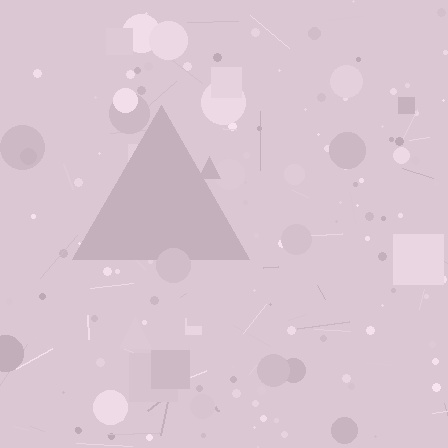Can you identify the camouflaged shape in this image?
The camouflaged shape is a triangle.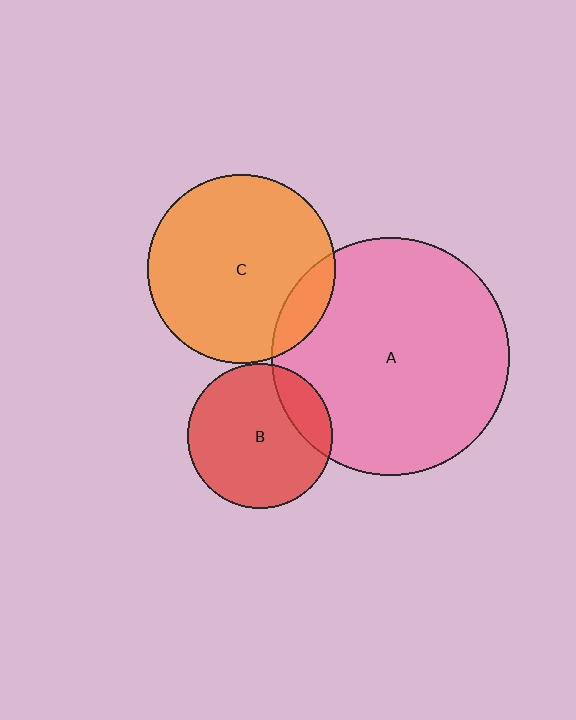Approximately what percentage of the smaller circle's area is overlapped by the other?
Approximately 10%.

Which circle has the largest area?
Circle A (pink).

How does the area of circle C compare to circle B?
Approximately 1.7 times.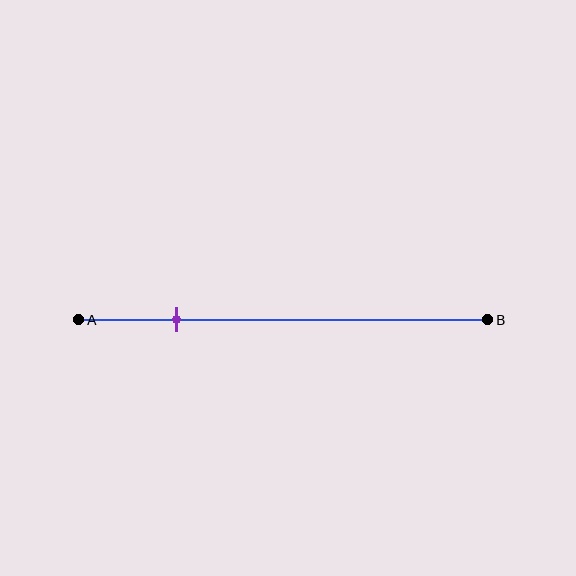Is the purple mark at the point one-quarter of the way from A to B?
Yes, the mark is approximately at the one-quarter point.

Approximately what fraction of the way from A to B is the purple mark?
The purple mark is approximately 25% of the way from A to B.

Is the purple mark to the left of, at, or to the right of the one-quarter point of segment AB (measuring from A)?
The purple mark is approximately at the one-quarter point of segment AB.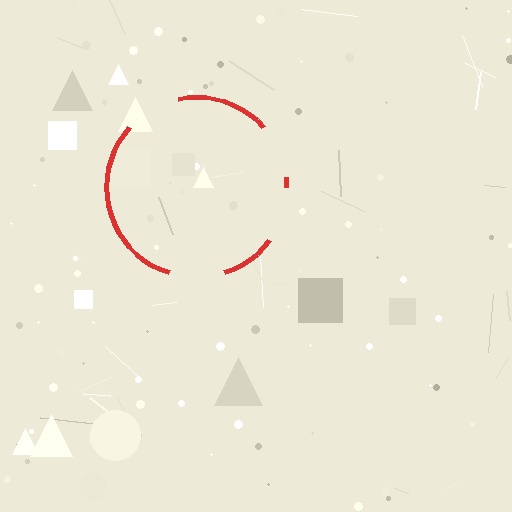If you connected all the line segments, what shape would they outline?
They would outline a circle.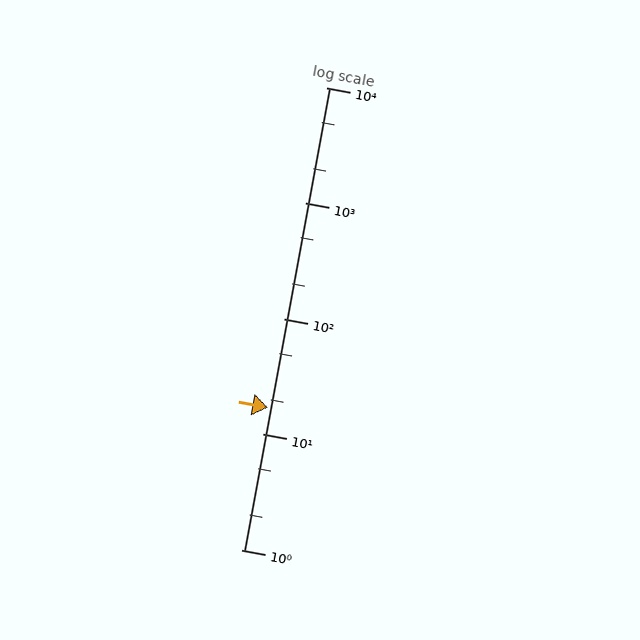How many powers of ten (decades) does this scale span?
The scale spans 4 decades, from 1 to 10000.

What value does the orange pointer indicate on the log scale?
The pointer indicates approximately 17.